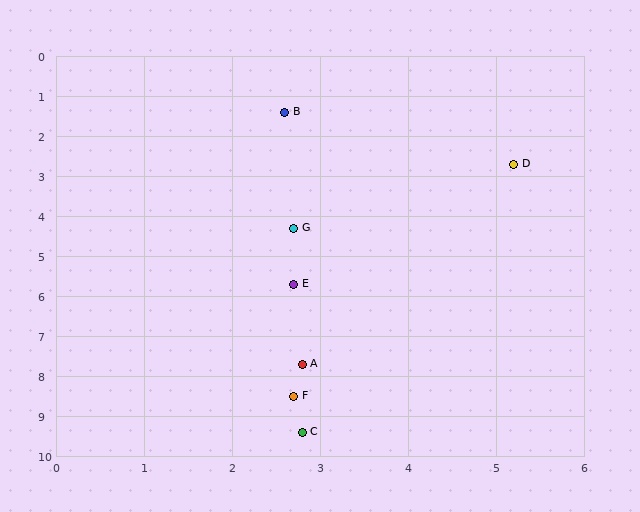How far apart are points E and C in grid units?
Points E and C are about 3.7 grid units apart.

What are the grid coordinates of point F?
Point F is at approximately (2.7, 8.5).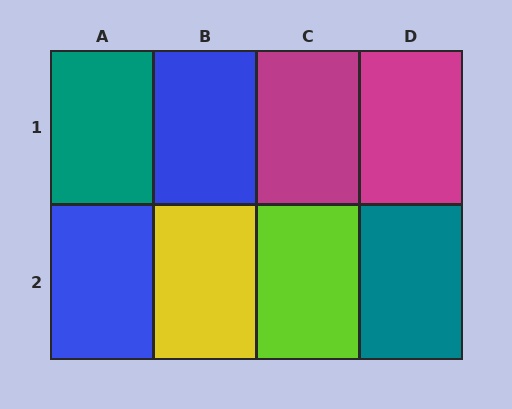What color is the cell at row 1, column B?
Blue.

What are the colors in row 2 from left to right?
Blue, yellow, lime, teal.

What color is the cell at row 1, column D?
Magenta.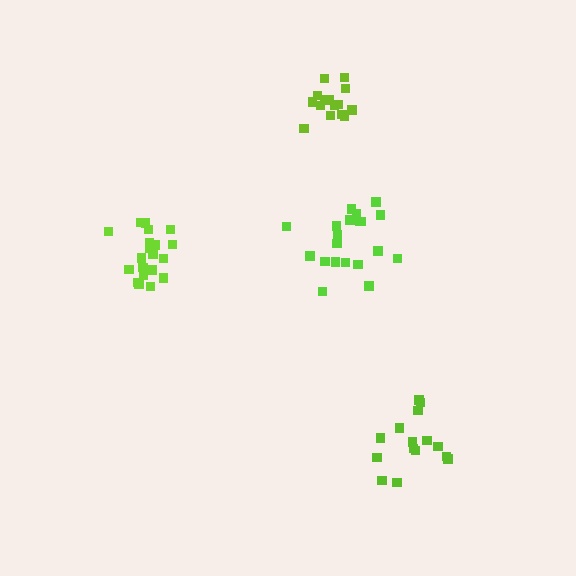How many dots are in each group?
Group 1: 20 dots, Group 2: 15 dots, Group 3: 15 dots, Group 4: 21 dots (71 total).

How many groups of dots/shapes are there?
There are 4 groups.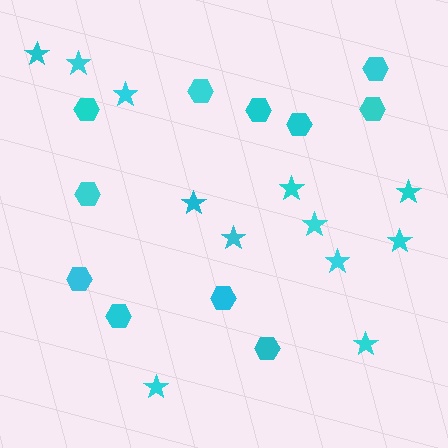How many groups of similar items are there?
There are 2 groups: one group of hexagons (11) and one group of stars (12).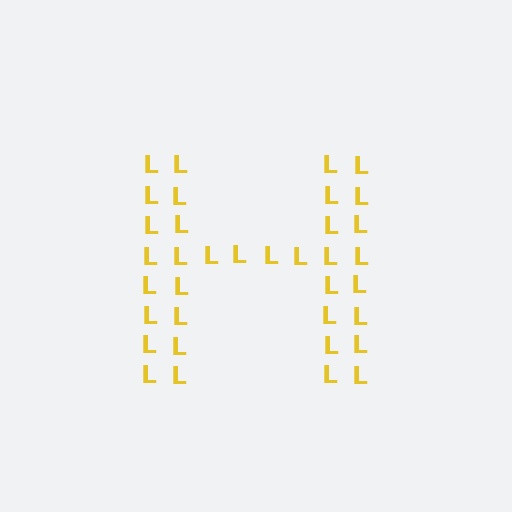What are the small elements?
The small elements are letter L's.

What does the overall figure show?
The overall figure shows the letter H.